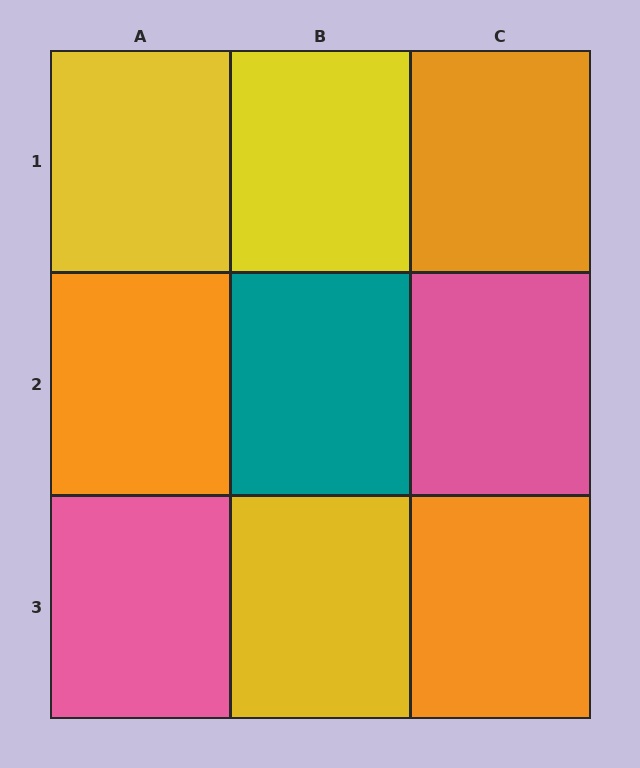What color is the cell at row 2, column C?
Pink.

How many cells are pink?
2 cells are pink.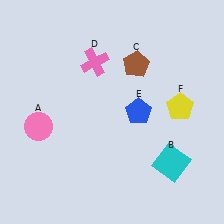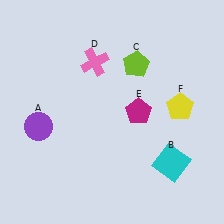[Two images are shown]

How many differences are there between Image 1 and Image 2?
There are 3 differences between the two images.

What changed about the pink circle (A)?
In Image 1, A is pink. In Image 2, it changed to purple.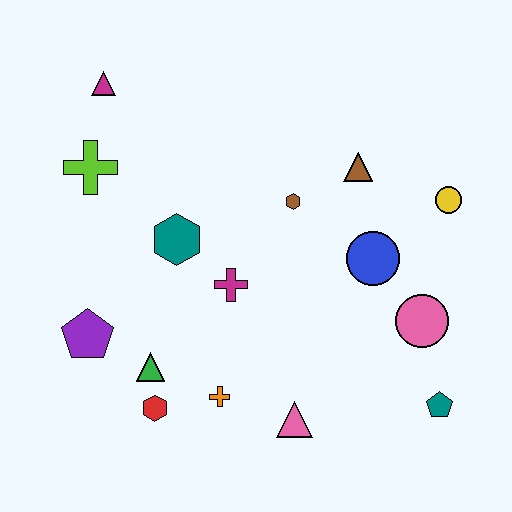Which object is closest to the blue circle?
The pink circle is closest to the blue circle.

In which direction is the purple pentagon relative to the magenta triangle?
The purple pentagon is below the magenta triangle.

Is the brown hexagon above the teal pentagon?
Yes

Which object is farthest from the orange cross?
The magenta triangle is farthest from the orange cross.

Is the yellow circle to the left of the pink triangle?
No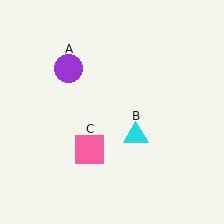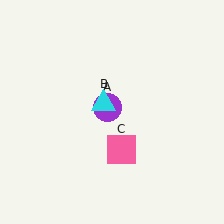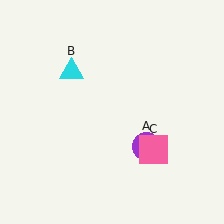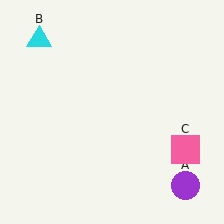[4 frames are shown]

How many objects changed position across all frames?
3 objects changed position: purple circle (object A), cyan triangle (object B), pink square (object C).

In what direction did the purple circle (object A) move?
The purple circle (object A) moved down and to the right.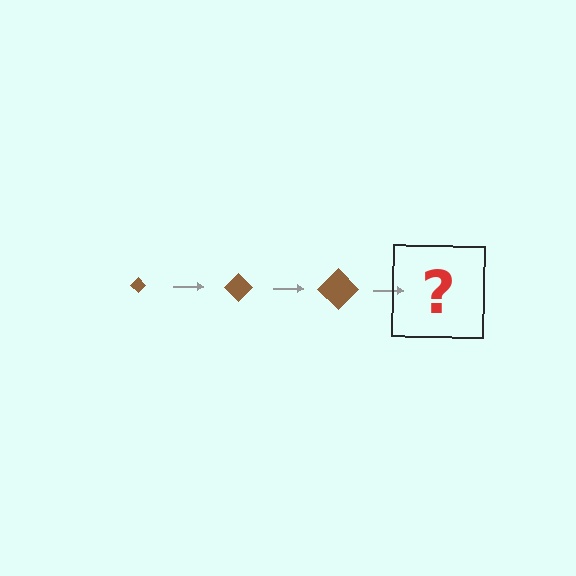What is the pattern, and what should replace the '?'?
The pattern is that the diamond gets progressively larger each step. The '?' should be a brown diamond, larger than the previous one.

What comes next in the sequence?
The next element should be a brown diamond, larger than the previous one.